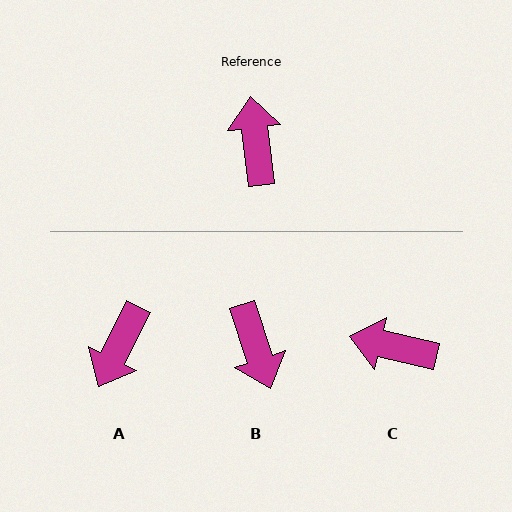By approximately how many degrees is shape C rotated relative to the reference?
Approximately 70 degrees counter-clockwise.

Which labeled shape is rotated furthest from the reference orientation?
B, about 169 degrees away.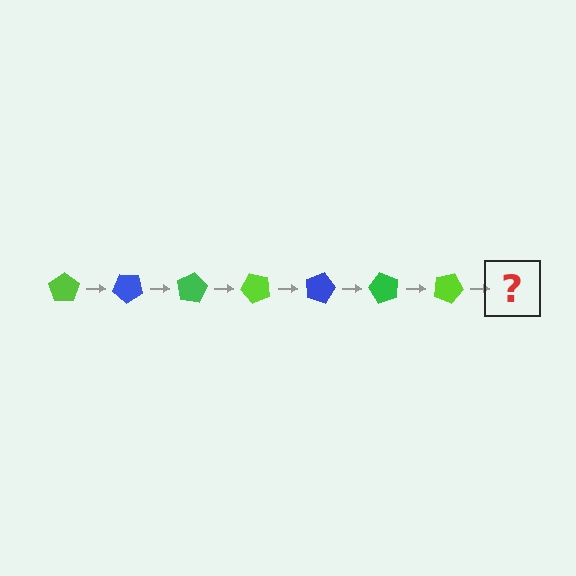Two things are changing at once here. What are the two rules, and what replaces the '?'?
The two rules are that it rotates 40 degrees each step and the color cycles through lime, blue, and green. The '?' should be a blue pentagon, rotated 280 degrees from the start.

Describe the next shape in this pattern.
It should be a blue pentagon, rotated 280 degrees from the start.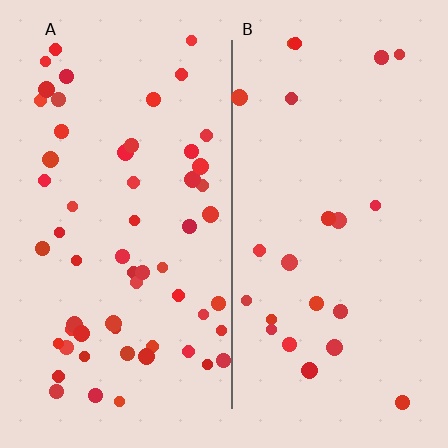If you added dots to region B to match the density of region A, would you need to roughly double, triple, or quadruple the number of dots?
Approximately double.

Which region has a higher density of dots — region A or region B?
A (the left).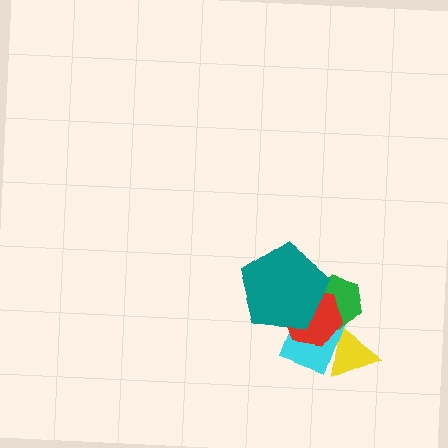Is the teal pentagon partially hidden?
No, no other shape covers it.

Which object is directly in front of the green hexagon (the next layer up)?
The red hexagon is directly in front of the green hexagon.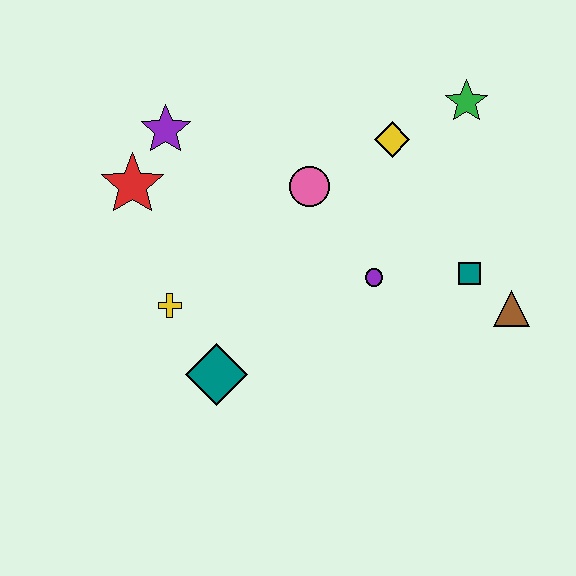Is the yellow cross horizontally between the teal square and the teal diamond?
No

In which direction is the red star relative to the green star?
The red star is to the left of the green star.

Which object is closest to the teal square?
The brown triangle is closest to the teal square.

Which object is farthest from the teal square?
The red star is farthest from the teal square.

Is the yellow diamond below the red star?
No